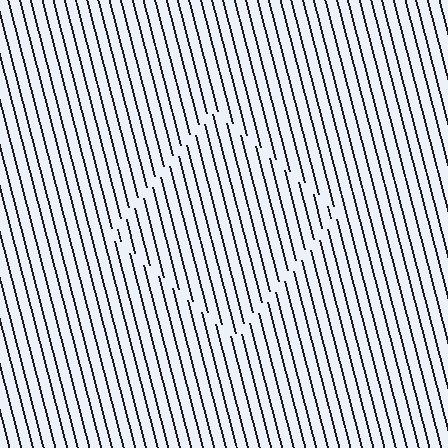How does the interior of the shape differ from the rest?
The interior of the shape contains the same grating, shifted by half a period — the contour is defined by the phase discontinuity where line-ends from the inner and outer gratings abut.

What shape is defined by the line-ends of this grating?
An illusory square. The interior of the shape contains the same grating, shifted by half a period — the contour is defined by the phase discontinuity where line-ends from the inner and outer gratings abut.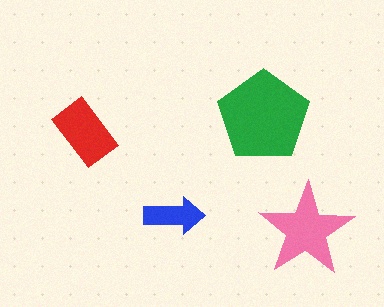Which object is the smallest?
The blue arrow.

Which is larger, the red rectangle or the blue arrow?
The red rectangle.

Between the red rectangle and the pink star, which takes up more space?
The pink star.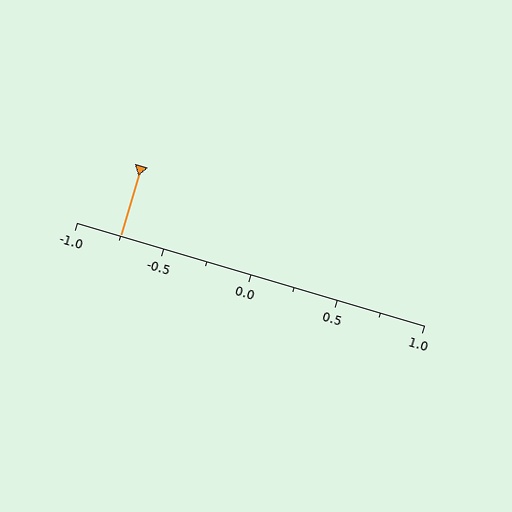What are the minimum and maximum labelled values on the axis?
The axis runs from -1.0 to 1.0.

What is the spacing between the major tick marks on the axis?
The major ticks are spaced 0.5 apart.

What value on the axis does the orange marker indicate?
The marker indicates approximately -0.75.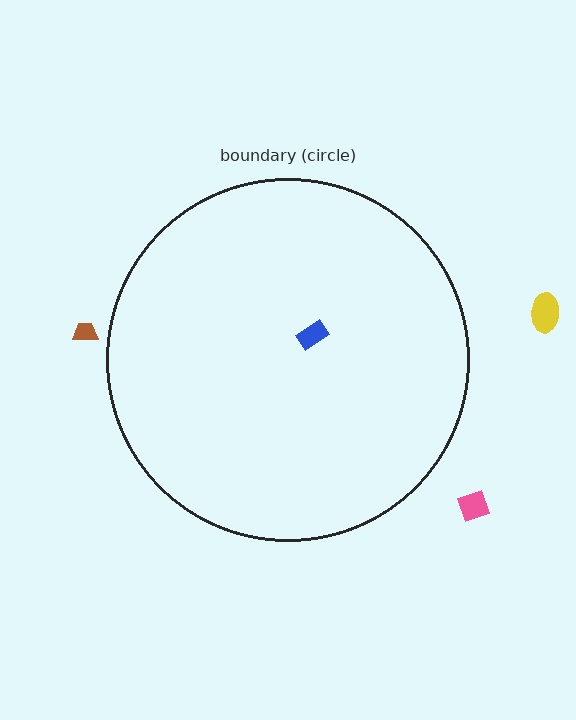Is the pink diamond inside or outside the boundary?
Outside.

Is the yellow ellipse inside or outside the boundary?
Outside.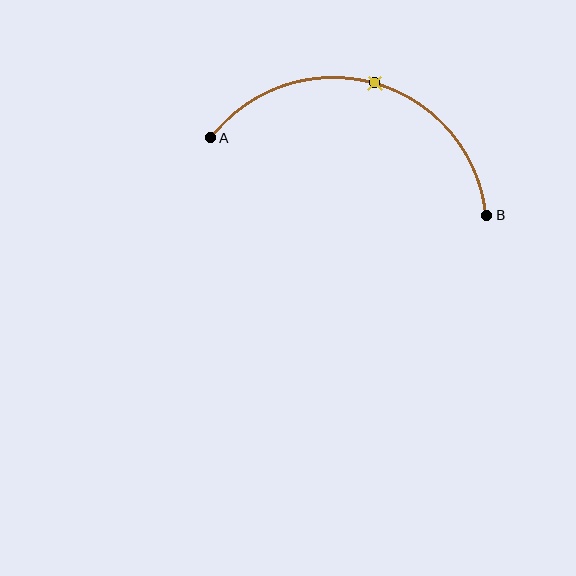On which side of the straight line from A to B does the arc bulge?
The arc bulges above the straight line connecting A and B.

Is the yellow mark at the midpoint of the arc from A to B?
Yes. The yellow mark lies on the arc at equal arc-length from both A and B — it is the arc midpoint.